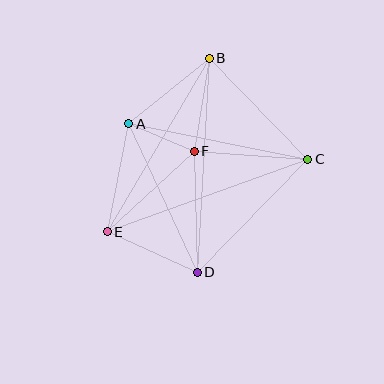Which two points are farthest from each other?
Points B and D are farthest from each other.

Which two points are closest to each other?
Points A and F are closest to each other.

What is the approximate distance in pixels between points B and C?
The distance between B and C is approximately 141 pixels.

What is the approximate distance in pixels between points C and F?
The distance between C and F is approximately 114 pixels.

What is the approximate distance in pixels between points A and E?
The distance between A and E is approximately 110 pixels.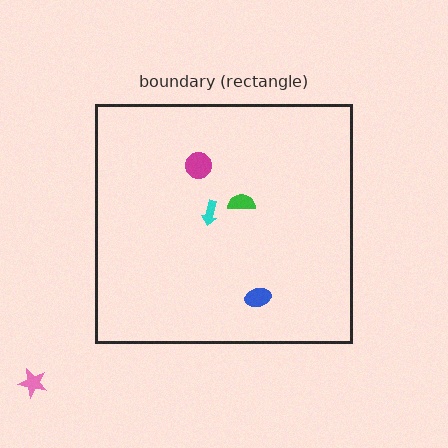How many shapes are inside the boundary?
4 inside, 1 outside.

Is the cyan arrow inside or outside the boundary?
Inside.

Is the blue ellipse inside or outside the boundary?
Inside.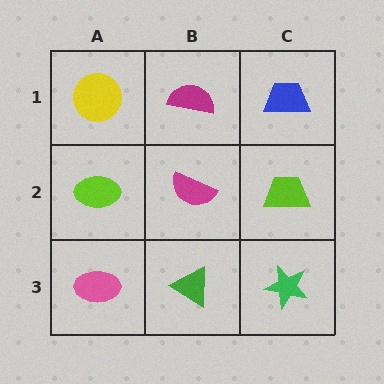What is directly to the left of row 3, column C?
A green triangle.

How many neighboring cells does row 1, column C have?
2.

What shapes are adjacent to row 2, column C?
A blue trapezoid (row 1, column C), a green star (row 3, column C), a magenta semicircle (row 2, column B).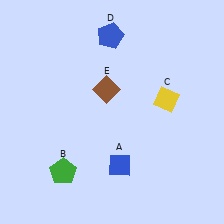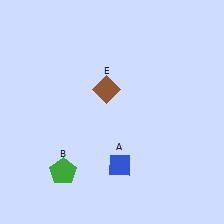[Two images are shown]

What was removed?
The yellow diamond (C), the blue pentagon (D) were removed in Image 2.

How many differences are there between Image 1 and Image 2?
There are 2 differences between the two images.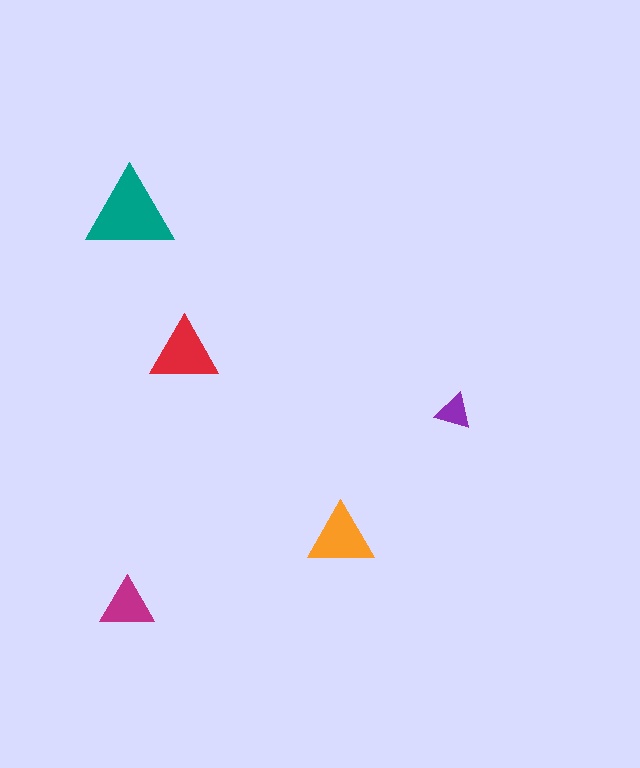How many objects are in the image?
There are 5 objects in the image.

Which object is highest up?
The teal triangle is topmost.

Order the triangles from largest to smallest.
the teal one, the red one, the orange one, the magenta one, the purple one.